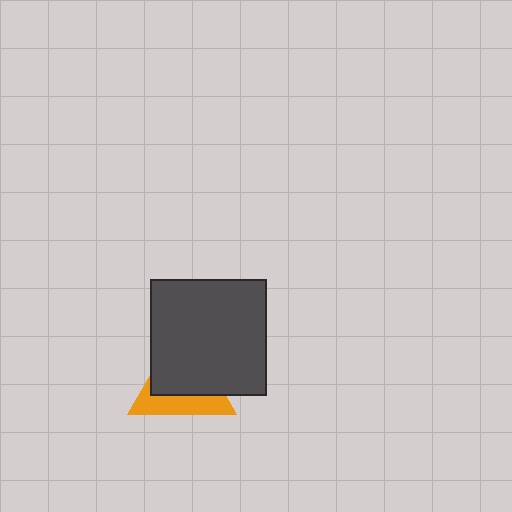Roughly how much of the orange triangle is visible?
A small part of it is visible (roughly 39%).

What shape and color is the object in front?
The object in front is a dark gray square.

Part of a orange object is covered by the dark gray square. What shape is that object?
It is a triangle.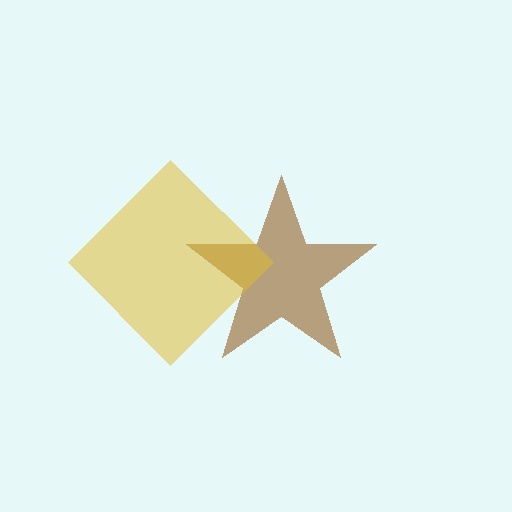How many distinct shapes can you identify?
There are 2 distinct shapes: a brown star, a yellow diamond.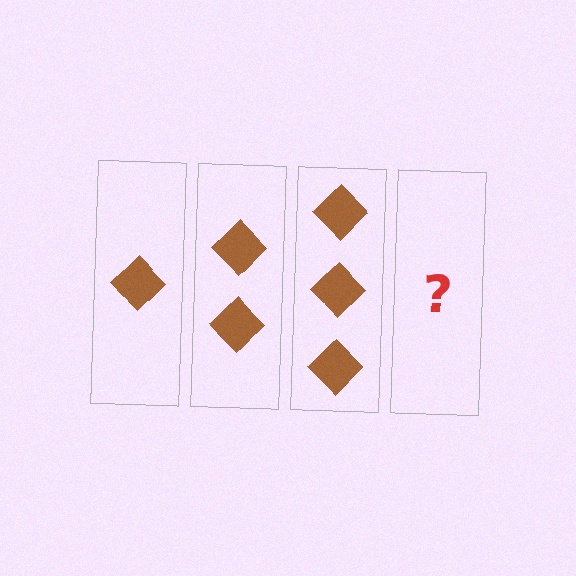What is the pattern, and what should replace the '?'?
The pattern is that each step adds one more diamond. The '?' should be 4 diamonds.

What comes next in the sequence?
The next element should be 4 diamonds.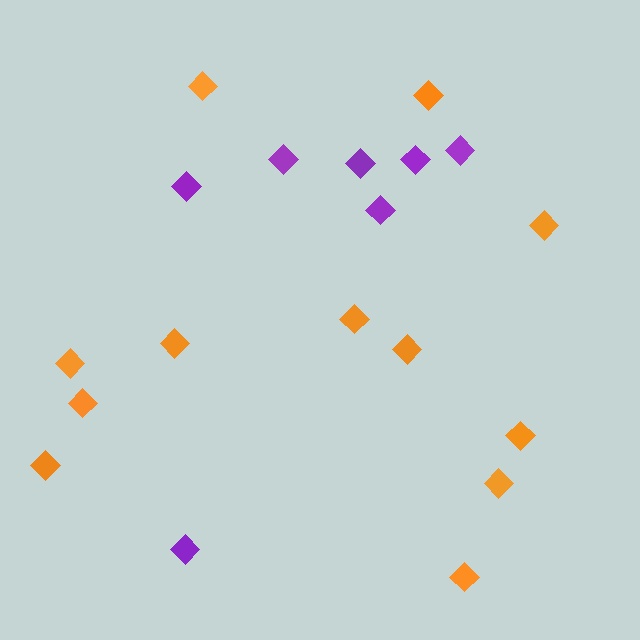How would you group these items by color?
There are 2 groups: one group of purple diamonds (7) and one group of orange diamonds (12).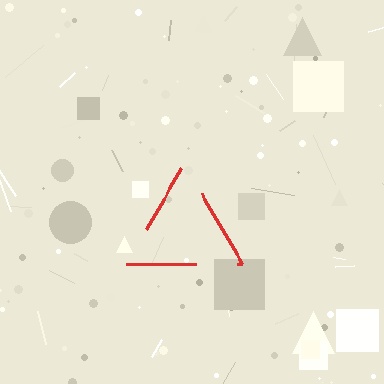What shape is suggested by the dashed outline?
The dashed outline suggests a triangle.